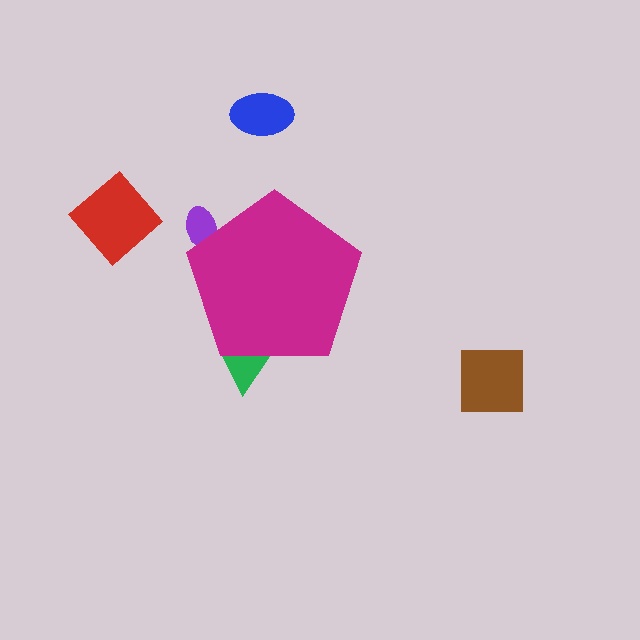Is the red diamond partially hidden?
No, the red diamond is fully visible.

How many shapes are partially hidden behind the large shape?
2 shapes are partially hidden.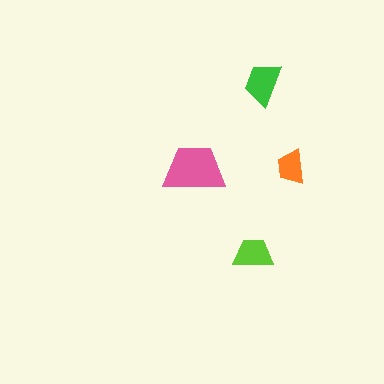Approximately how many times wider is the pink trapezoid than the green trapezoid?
About 1.5 times wider.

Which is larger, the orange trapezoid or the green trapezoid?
The green one.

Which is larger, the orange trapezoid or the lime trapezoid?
The lime one.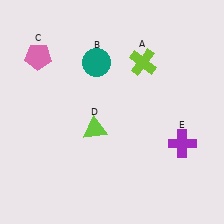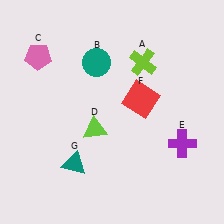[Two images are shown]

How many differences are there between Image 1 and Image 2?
There are 2 differences between the two images.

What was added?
A red square (F), a teal triangle (G) were added in Image 2.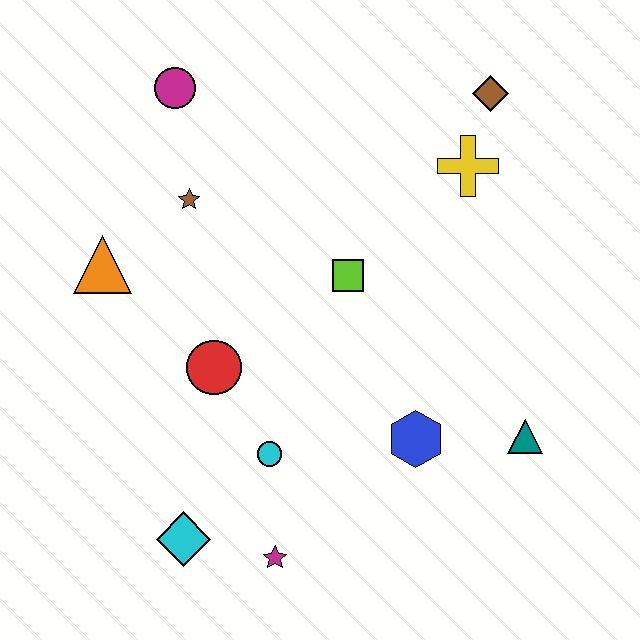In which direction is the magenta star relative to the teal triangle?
The magenta star is to the left of the teal triangle.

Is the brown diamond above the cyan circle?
Yes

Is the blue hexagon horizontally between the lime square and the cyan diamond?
No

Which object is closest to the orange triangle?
The brown star is closest to the orange triangle.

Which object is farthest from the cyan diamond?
The brown diamond is farthest from the cyan diamond.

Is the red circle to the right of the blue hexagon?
No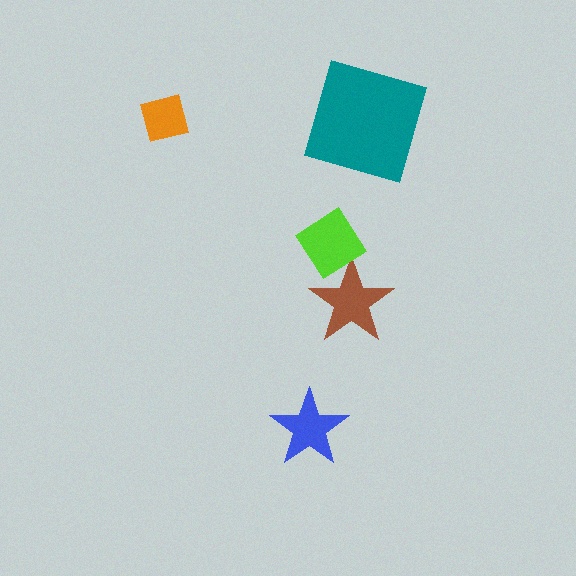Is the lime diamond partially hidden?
No, no other shape covers it.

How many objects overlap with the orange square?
0 objects overlap with the orange square.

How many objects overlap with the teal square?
0 objects overlap with the teal square.